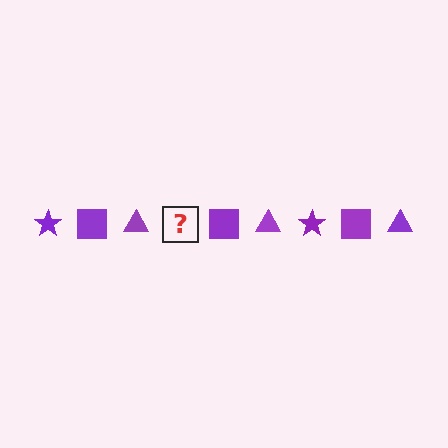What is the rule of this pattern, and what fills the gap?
The rule is that the pattern cycles through star, square, triangle shapes in purple. The gap should be filled with a purple star.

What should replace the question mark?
The question mark should be replaced with a purple star.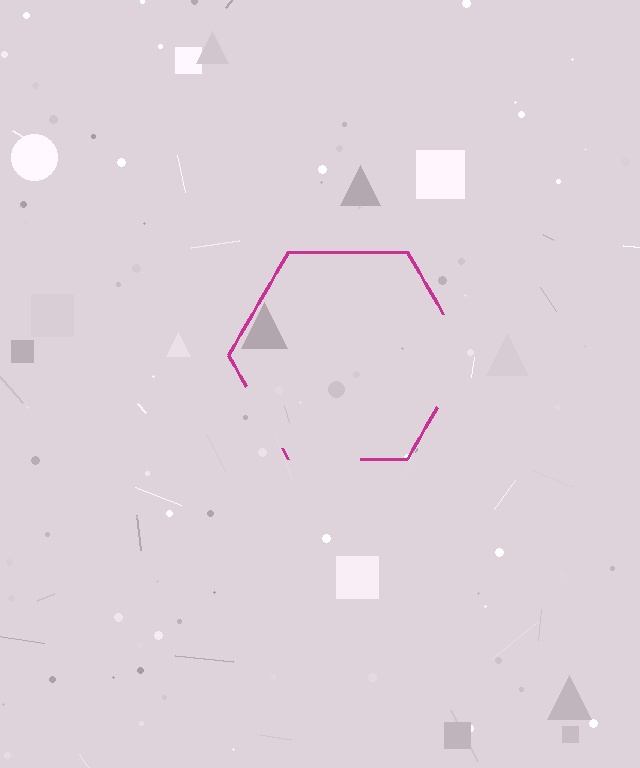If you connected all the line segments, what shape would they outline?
They would outline a hexagon.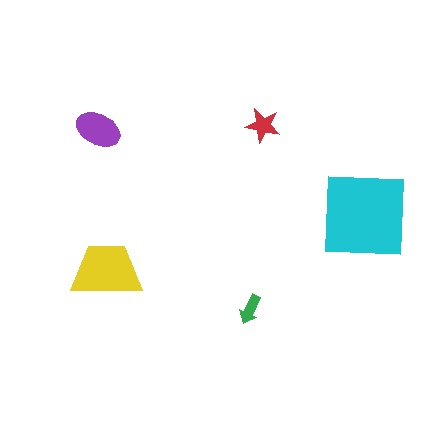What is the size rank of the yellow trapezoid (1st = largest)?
2nd.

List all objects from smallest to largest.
The green arrow, the red star, the purple ellipse, the yellow trapezoid, the cyan square.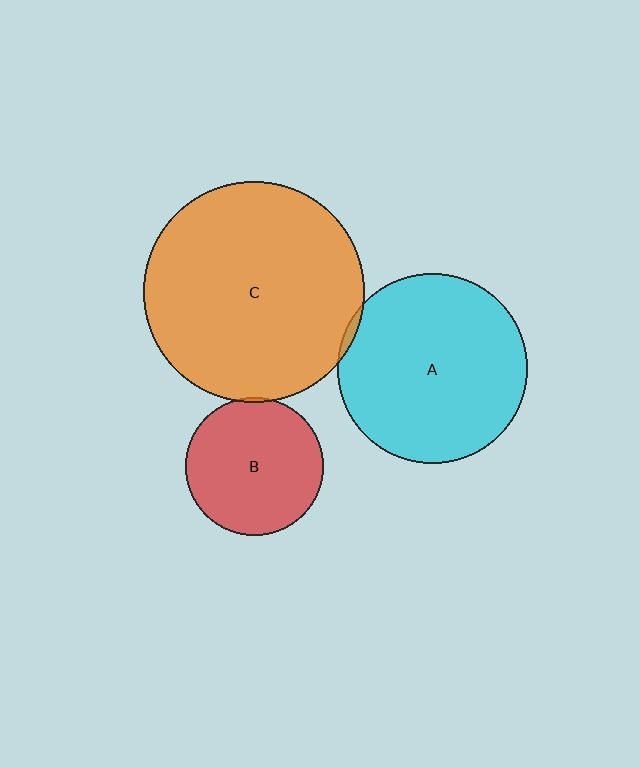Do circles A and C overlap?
Yes.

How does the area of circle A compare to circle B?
Approximately 1.9 times.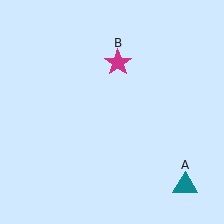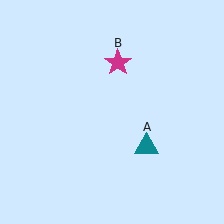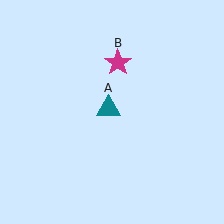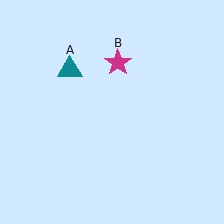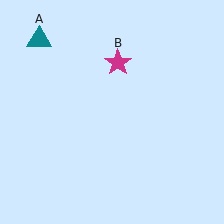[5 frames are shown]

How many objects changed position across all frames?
1 object changed position: teal triangle (object A).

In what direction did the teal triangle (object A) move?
The teal triangle (object A) moved up and to the left.